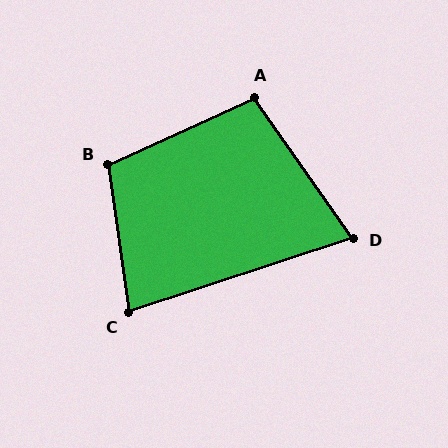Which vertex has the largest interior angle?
B, at approximately 107 degrees.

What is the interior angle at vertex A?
Approximately 100 degrees (obtuse).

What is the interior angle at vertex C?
Approximately 80 degrees (acute).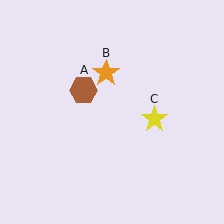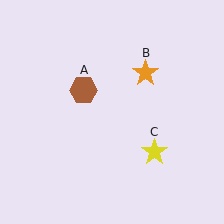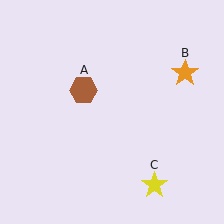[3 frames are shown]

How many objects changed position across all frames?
2 objects changed position: orange star (object B), yellow star (object C).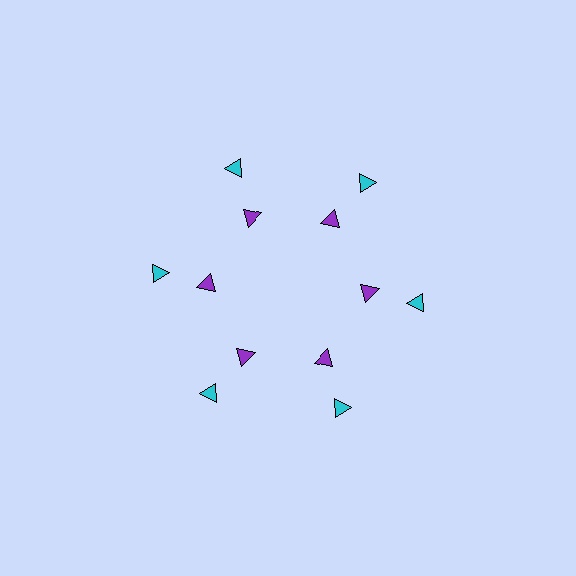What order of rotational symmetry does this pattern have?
This pattern has 6-fold rotational symmetry.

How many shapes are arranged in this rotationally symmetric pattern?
There are 12 shapes, arranged in 6 groups of 2.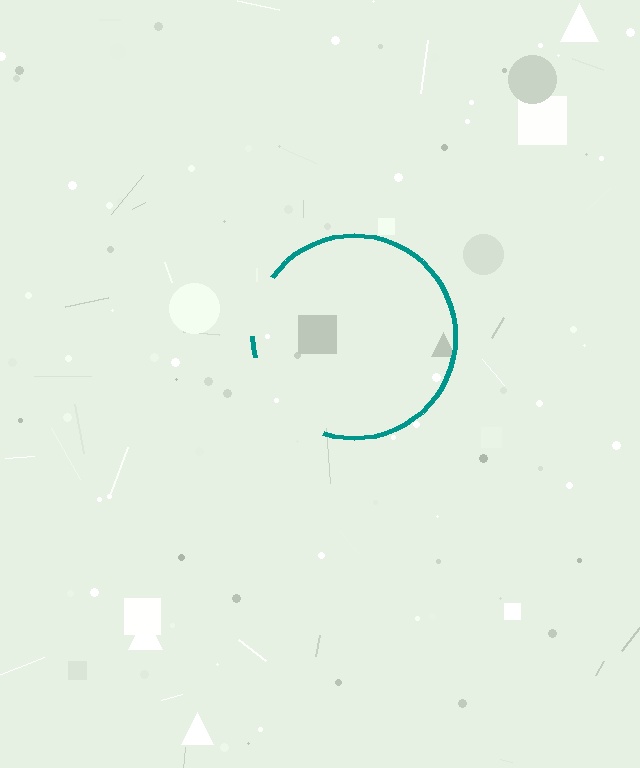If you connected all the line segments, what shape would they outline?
They would outline a circle.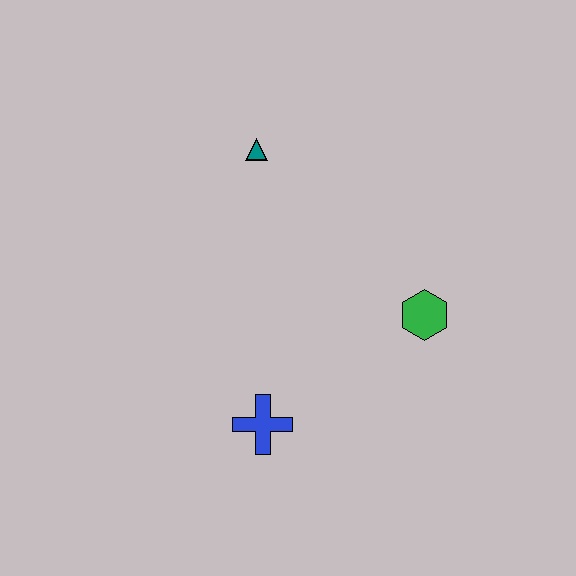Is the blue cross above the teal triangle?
No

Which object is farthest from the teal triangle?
The blue cross is farthest from the teal triangle.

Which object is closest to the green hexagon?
The blue cross is closest to the green hexagon.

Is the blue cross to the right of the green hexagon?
No